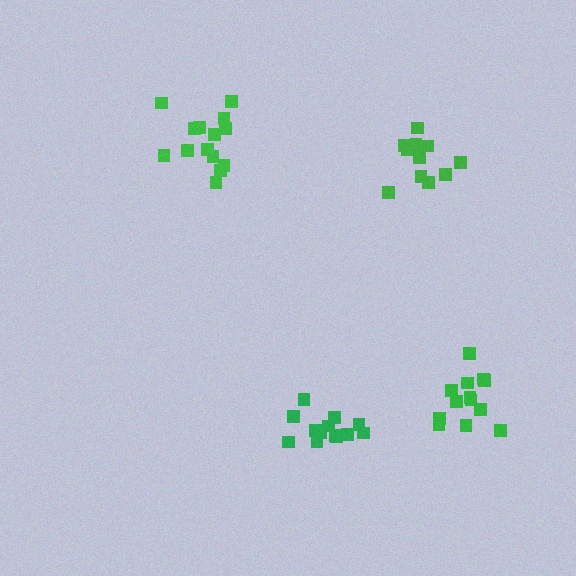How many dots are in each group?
Group 1: 14 dots, Group 2: 14 dots, Group 3: 11 dots, Group 4: 13 dots (52 total).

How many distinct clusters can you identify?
There are 4 distinct clusters.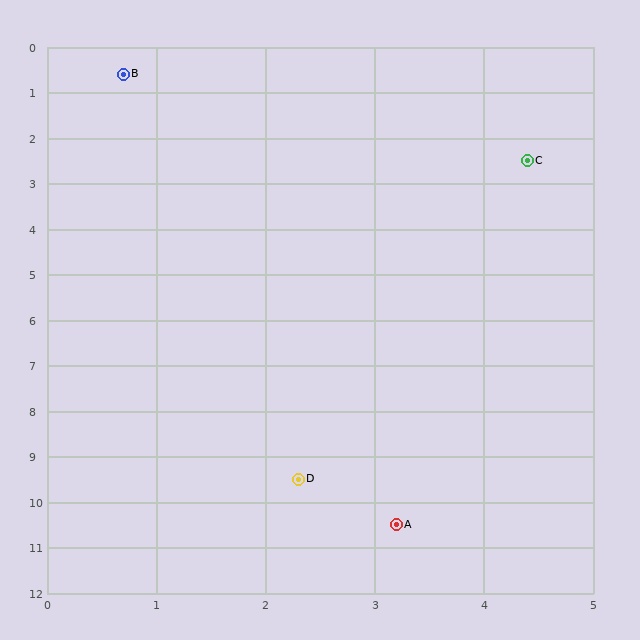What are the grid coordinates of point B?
Point B is at approximately (0.7, 0.6).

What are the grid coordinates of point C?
Point C is at approximately (4.4, 2.5).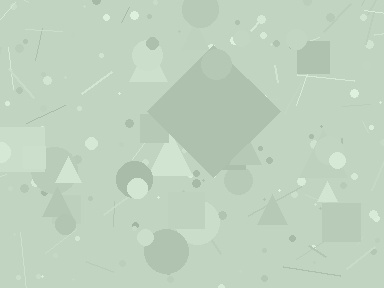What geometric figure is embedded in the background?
A diamond is embedded in the background.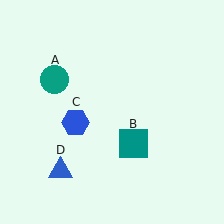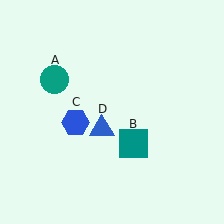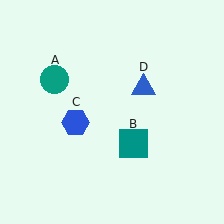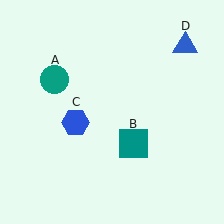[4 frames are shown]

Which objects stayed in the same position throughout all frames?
Teal circle (object A) and teal square (object B) and blue hexagon (object C) remained stationary.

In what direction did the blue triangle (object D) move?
The blue triangle (object D) moved up and to the right.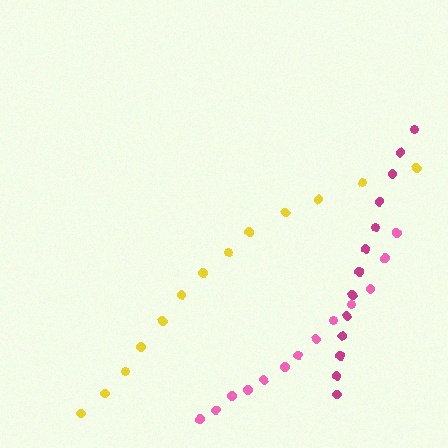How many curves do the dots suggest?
There are 3 distinct paths.